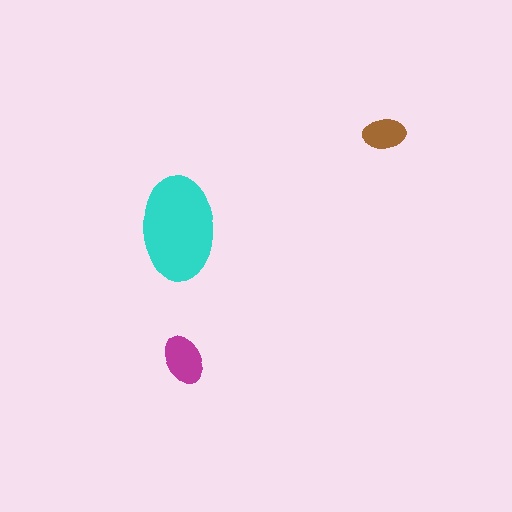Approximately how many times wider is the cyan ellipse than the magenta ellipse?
About 2 times wider.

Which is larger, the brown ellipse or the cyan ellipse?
The cyan one.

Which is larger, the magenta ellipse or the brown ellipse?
The magenta one.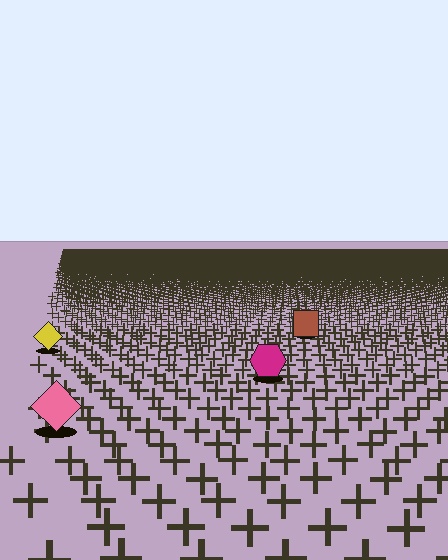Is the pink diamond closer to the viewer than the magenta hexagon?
Yes. The pink diamond is closer — you can tell from the texture gradient: the ground texture is coarser near it.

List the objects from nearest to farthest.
From nearest to farthest: the pink diamond, the magenta hexagon, the yellow diamond, the brown square.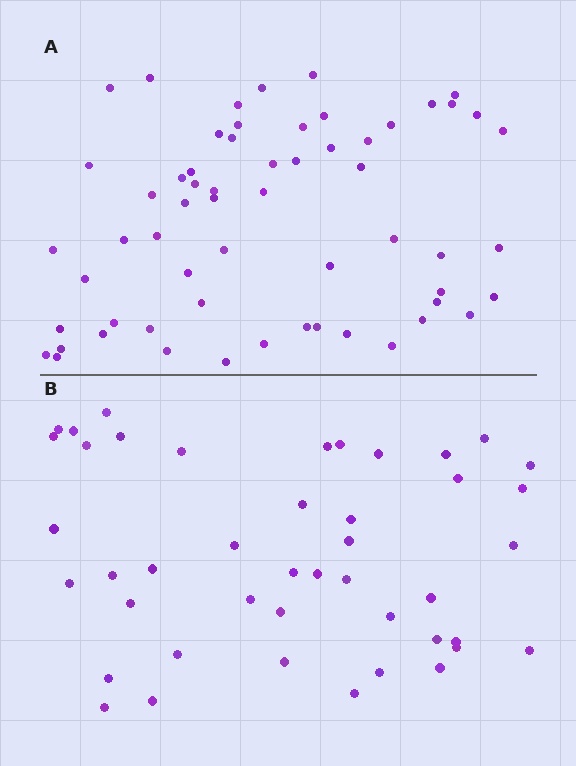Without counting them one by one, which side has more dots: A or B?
Region A (the top region) has more dots.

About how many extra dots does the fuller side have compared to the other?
Region A has approximately 15 more dots than region B.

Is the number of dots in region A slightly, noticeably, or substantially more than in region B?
Region A has noticeably more, but not dramatically so. The ratio is roughly 1.4 to 1.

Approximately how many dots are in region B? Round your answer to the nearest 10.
About 40 dots. (The exact count is 44, which rounds to 40.)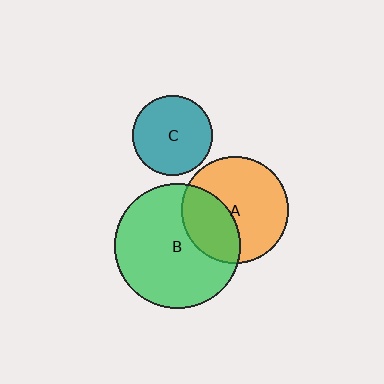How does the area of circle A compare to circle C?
Approximately 1.8 times.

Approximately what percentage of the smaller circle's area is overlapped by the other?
Approximately 35%.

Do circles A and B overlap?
Yes.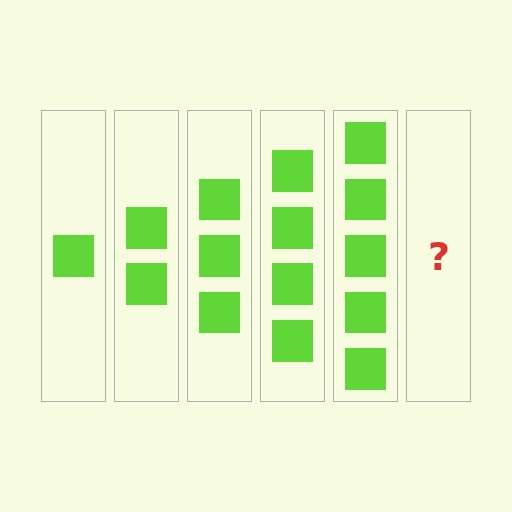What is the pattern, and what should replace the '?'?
The pattern is that each step adds one more square. The '?' should be 6 squares.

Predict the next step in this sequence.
The next step is 6 squares.